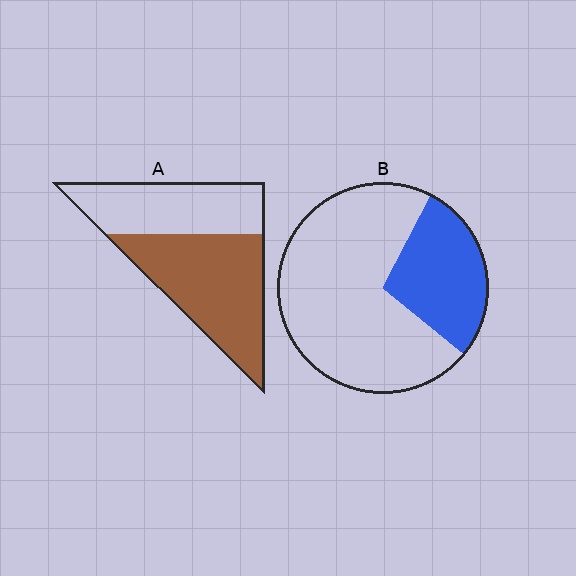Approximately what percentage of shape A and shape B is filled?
A is approximately 55% and B is approximately 30%.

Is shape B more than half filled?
No.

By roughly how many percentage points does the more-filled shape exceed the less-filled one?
By roughly 30 percentage points (A over B).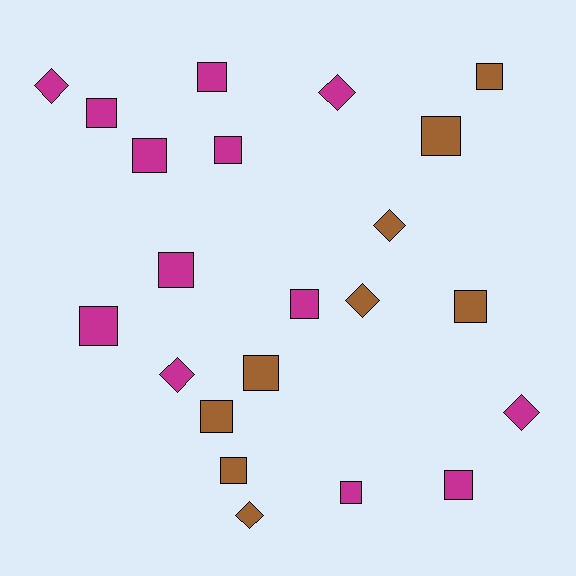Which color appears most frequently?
Magenta, with 13 objects.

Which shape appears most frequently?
Square, with 15 objects.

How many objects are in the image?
There are 22 objects.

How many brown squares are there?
There are 6 brown squares.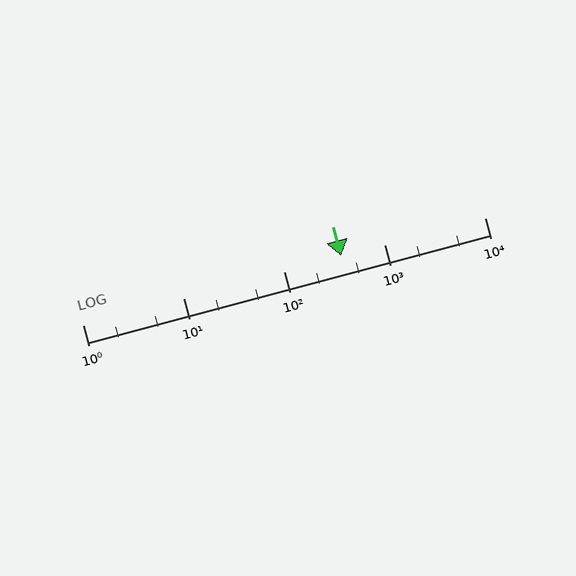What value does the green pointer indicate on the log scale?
The pointer indicates approximately 370.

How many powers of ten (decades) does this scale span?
The scale spans 4 decades, from 1 to 10000.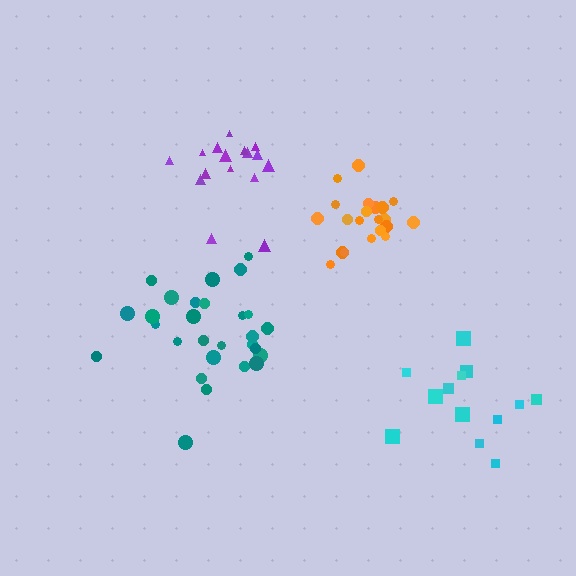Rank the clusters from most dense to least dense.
orange, purple, teal, cyan.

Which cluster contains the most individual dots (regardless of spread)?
Teal (28).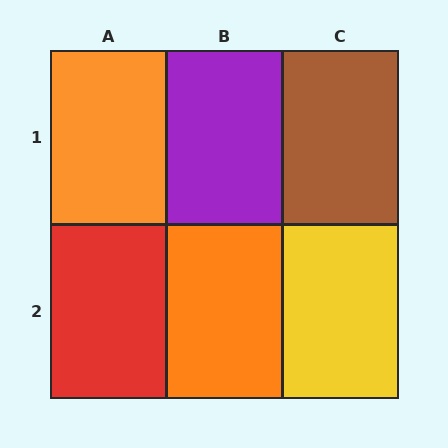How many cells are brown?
1 cell is brown.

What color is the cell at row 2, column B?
Orange.